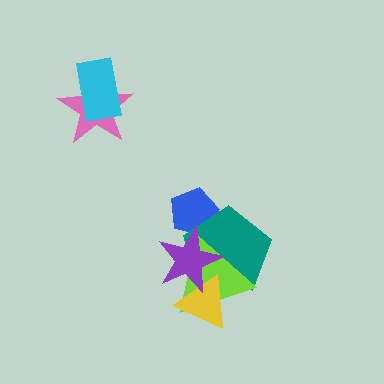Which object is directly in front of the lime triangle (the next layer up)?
The yellow triangle is directly in front of the lime triangle.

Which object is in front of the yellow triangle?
The purple star is in front of the yellow triangle.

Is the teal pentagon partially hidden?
Yes, it is partially covered by another shape.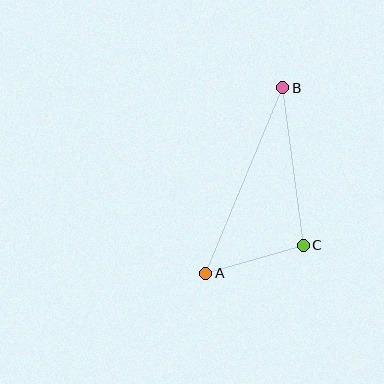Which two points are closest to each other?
Points A and C are closest to each other.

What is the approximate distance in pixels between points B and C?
The distance between B and C is approximately 159 pixels.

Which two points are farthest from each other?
Points A and B are farthest from each other.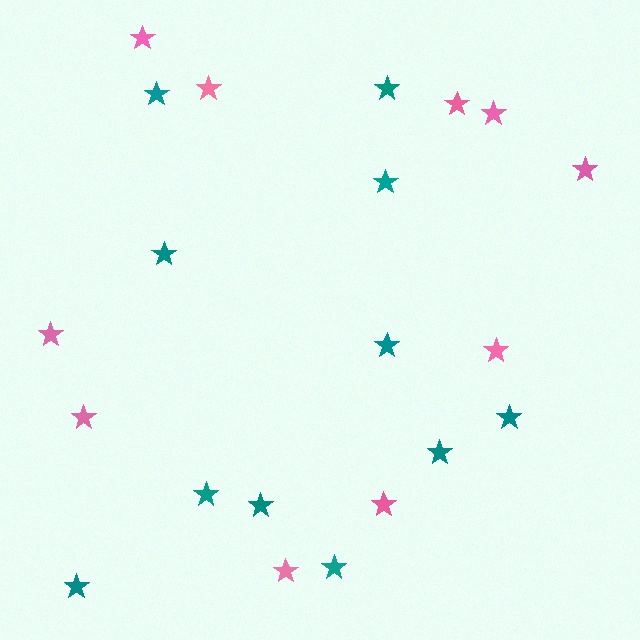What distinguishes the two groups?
There are 2 groups: one group of teal stars (11) and one group of pink stars (10).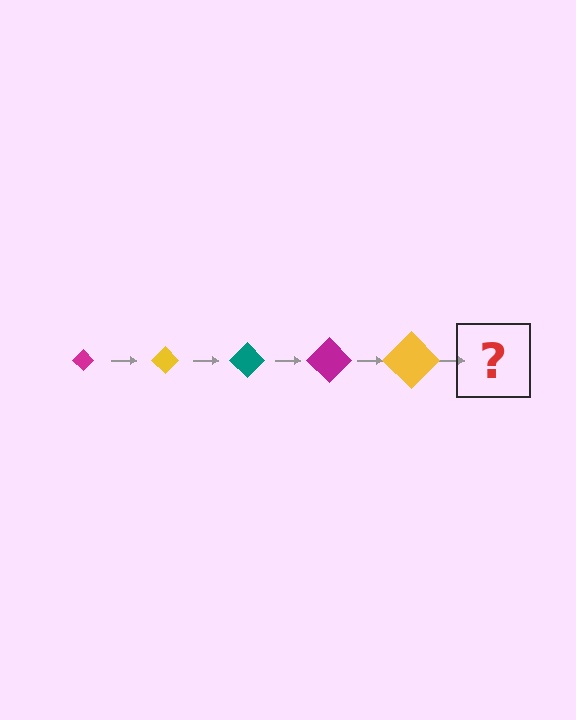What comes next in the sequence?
The next element should be a teal diamond, larger than the previous one.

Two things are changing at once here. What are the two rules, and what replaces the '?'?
The two rules are that the diamond grows larger each step and the color cycles through magenta, yellow, and teal. The '?' should be a teal diamond, larger than the previous one.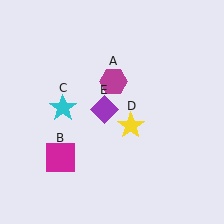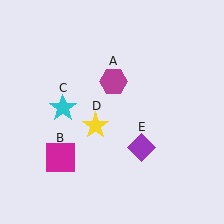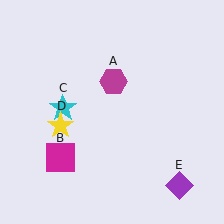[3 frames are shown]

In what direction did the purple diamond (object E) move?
The purple diamond (object E) moved down and to the right.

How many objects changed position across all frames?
2 objects changed position: yellow star (object D), purple diamond (object E).